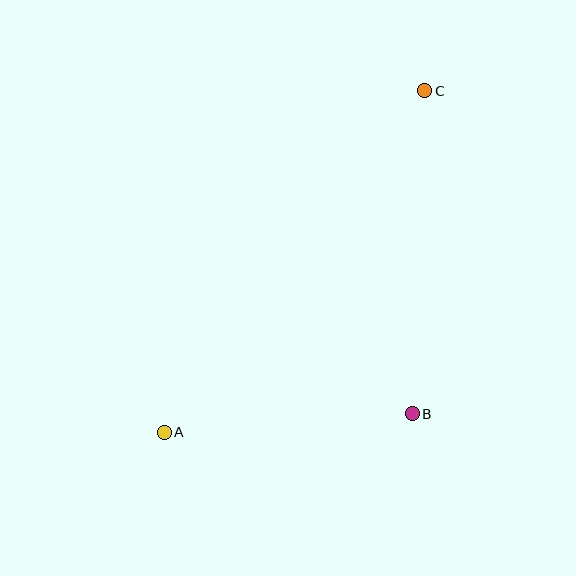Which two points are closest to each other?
Points A and B are closest to each other.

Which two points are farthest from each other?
Points A and C are farthest from each other.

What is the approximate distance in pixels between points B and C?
The distance between B and C is approximately 323 pixels.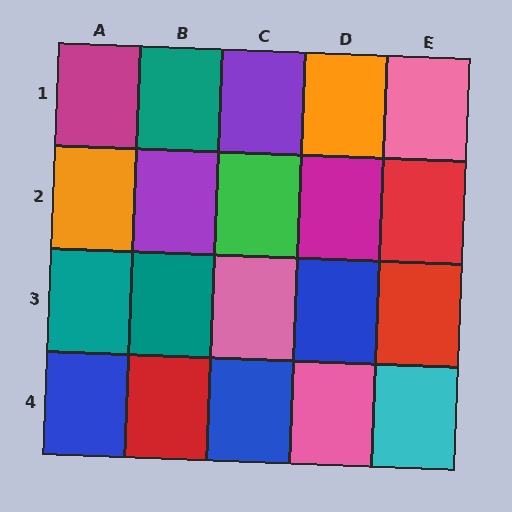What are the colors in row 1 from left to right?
Magenta, teal, purple, orange, pink.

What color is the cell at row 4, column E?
Cyan.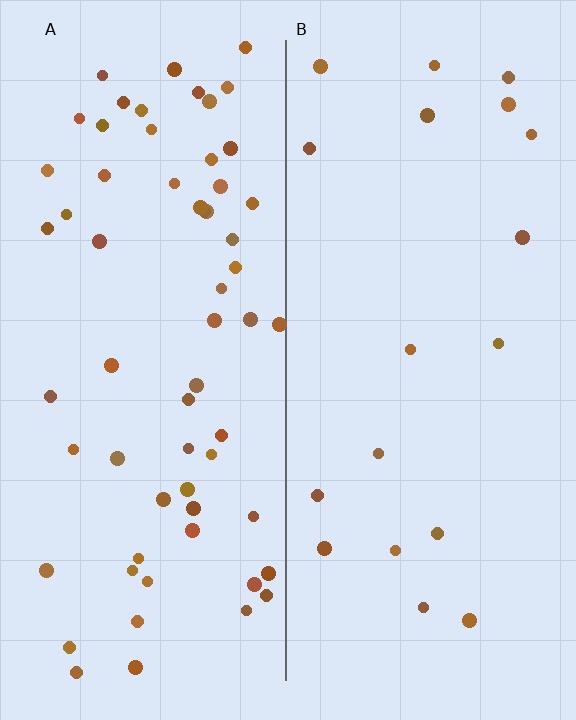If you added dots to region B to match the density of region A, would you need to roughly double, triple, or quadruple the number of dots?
Approximately triple.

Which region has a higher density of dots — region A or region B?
A (the left).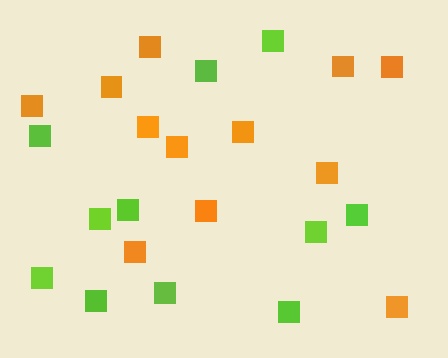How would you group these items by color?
There are 2 groups: one group of orange squares (12) and one group of lime squares (11).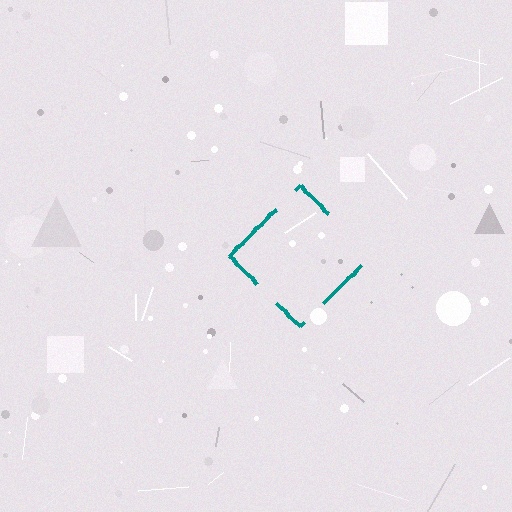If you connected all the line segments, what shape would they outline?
They would outline a diamond.